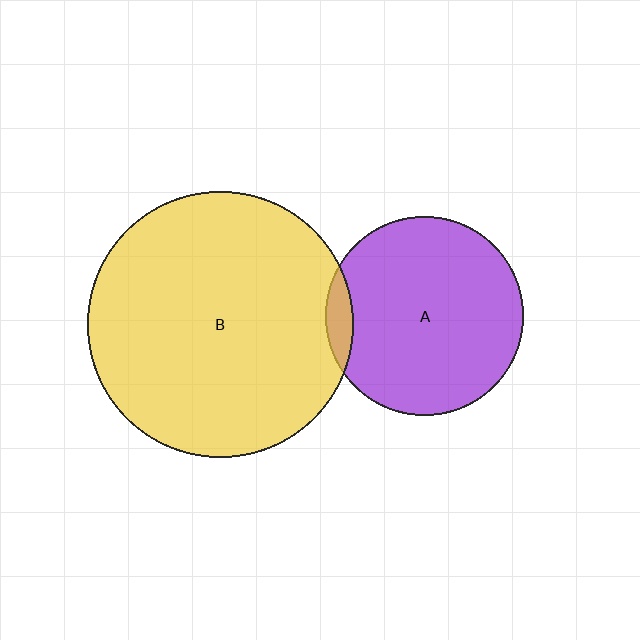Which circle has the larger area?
Circle B (yellow).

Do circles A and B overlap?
Yes.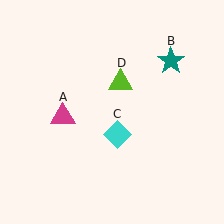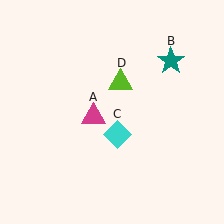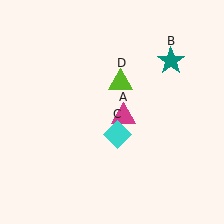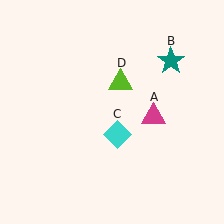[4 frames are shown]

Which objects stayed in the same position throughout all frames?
Teal star (object B) and cyan diamond (object C) and lime triangle (object D) remained stationary.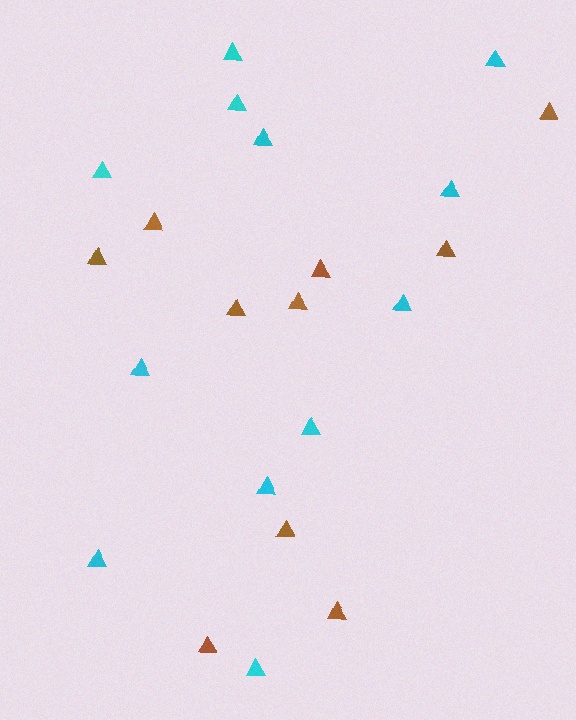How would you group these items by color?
There are 2 groups: one group of cyan triangles (12) and one group of brown triangles (10).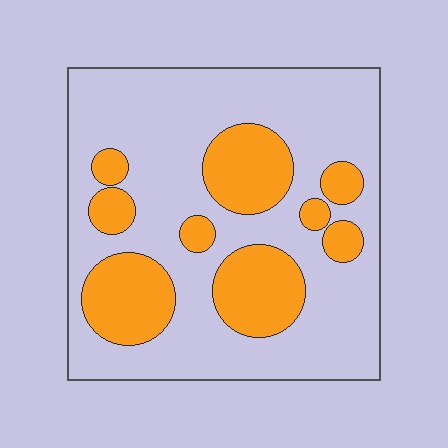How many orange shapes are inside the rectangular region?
9.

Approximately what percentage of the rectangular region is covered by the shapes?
Approximately 30%.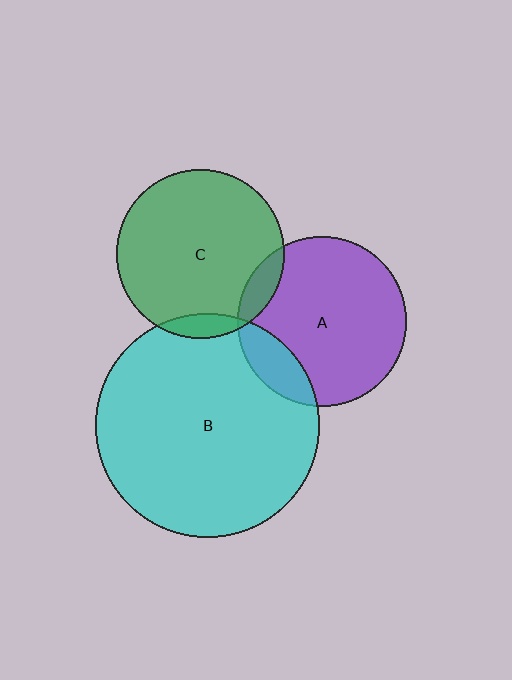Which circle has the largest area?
Circle B (cyan).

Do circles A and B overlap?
Yes.